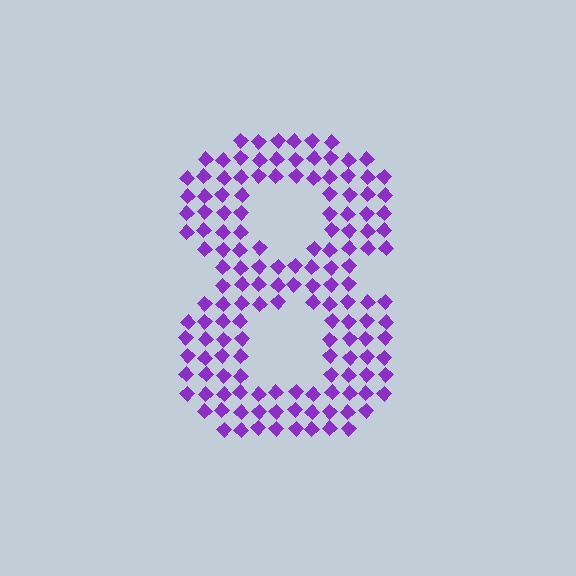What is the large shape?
The large shape is the digit 8.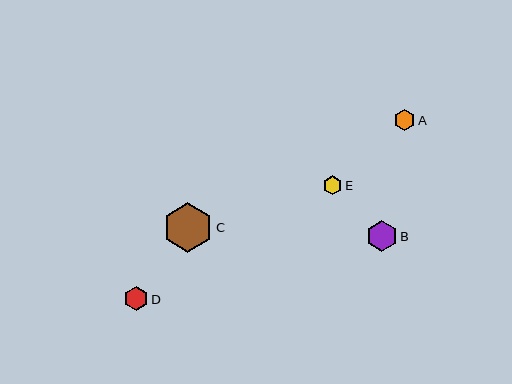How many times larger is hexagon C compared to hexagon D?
Hexagon C is approximately 2.0 times the size of hexagon D.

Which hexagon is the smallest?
Hexagon E is the smallest with a size of approximately 19 pixels.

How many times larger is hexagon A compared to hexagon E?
Hexagon A is approximately 1.1 times the size of hexagon E.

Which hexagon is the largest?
Hexagon C is the largest with a size of approximately 50 pixels.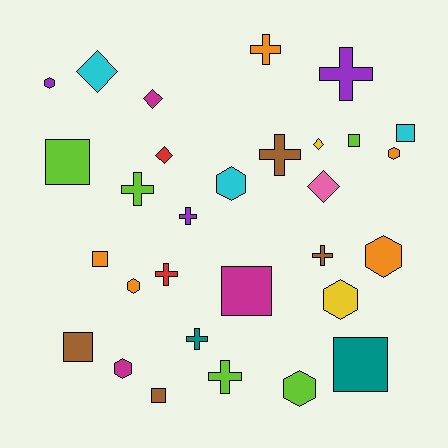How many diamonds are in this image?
There are 5 diamonds.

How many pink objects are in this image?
There is 1 pink object.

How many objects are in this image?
There are 30 objects.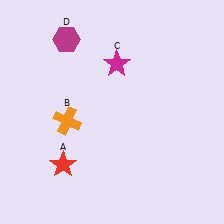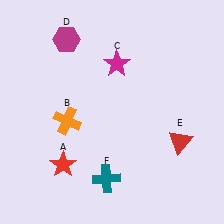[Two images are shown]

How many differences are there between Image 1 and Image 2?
There are 2 differences between the two images.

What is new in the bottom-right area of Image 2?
A red triangle (E) was added in the bottom-right area of Image 2.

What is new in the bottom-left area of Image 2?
A teal cross (F) was added in the bottom-left area of Image 2.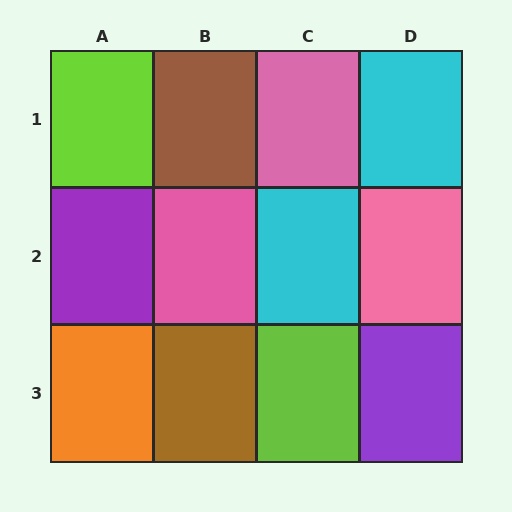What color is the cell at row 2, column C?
Cyan.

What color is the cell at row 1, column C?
Pink.